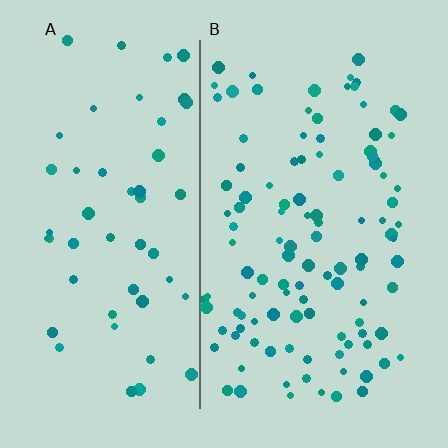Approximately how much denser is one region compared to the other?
Approximately 2.1× — region B over region A.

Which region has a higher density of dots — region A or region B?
B (the right).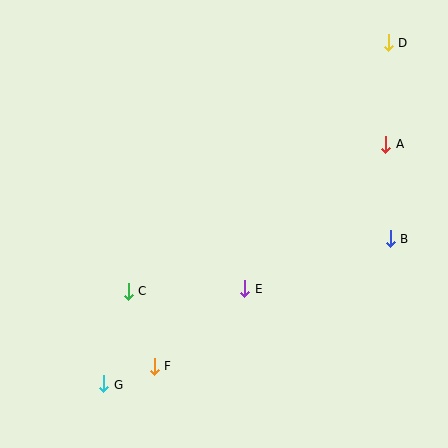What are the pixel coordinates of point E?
Point E is at (244, 289).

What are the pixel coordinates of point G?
Point G is at (104, 384).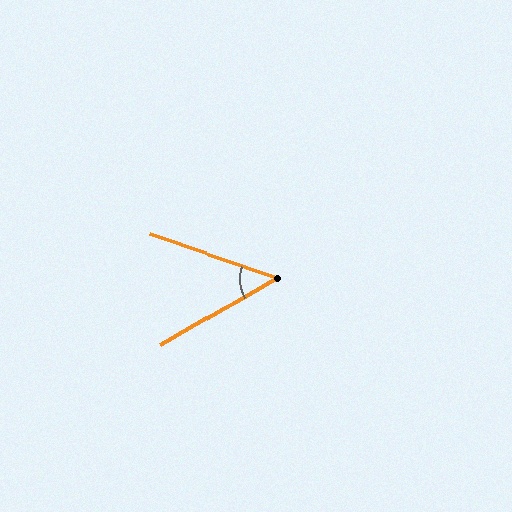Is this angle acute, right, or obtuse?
It is acute.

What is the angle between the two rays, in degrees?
Approximately 49 degrees.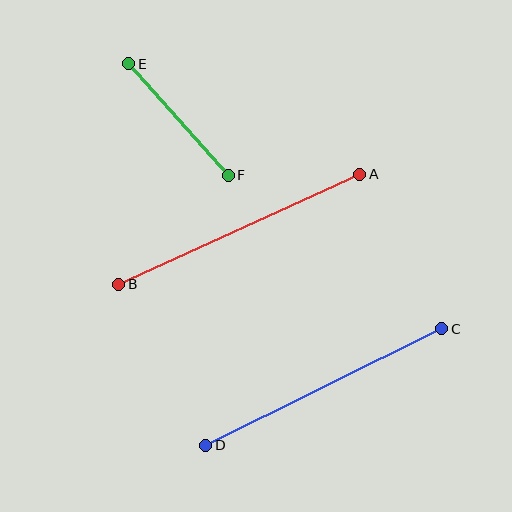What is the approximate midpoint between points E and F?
The midpoint is at approximately (179, 120) pixels.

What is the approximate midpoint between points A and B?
The midpoint is at approximately (239, 229) pixels.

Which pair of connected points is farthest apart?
Points A and B are farthest apart.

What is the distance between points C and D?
The distance is approximately 263 pixels.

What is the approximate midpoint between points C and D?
The midpoint is at approximately (324, 387) pixels.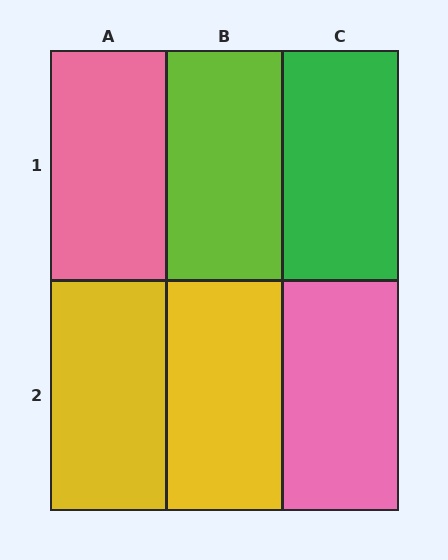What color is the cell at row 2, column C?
Pink.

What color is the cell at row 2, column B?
Yellow.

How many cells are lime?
1 cell is lime.